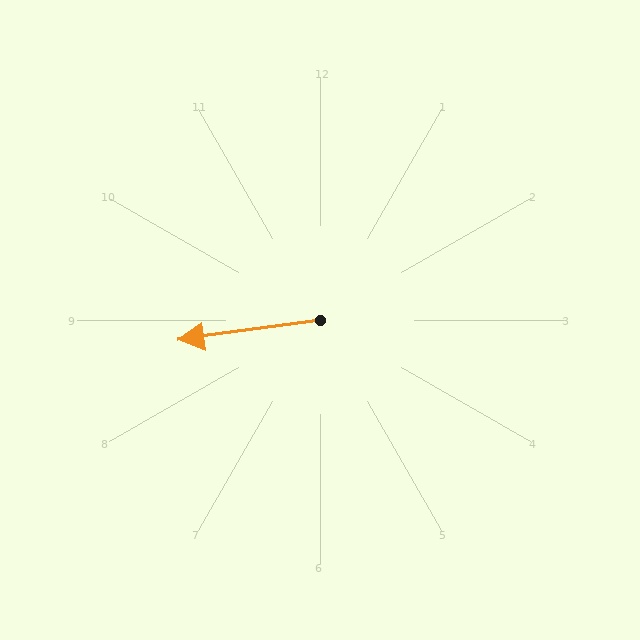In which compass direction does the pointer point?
West.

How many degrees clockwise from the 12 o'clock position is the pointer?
Approximately 262 degrees.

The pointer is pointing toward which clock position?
Roughly 9 o'clock.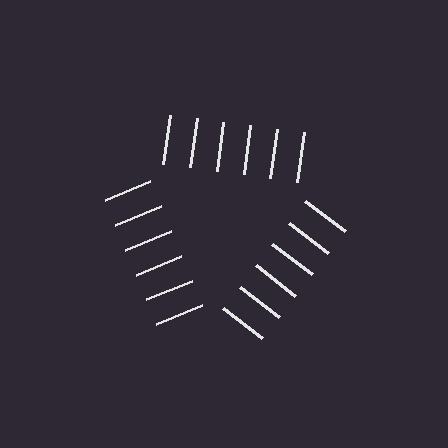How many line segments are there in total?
18 — 6 along each of the 3 edges.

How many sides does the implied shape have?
3 sides — the line-ends trace a triangle.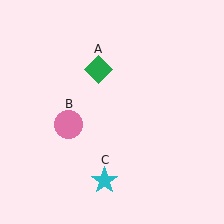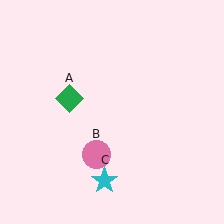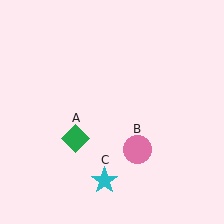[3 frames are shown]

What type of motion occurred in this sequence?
The green diamond (object A), pink circle (object B) rotated counterclockwise around the center of the scene.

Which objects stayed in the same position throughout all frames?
Cyan star (object C) remained stationary.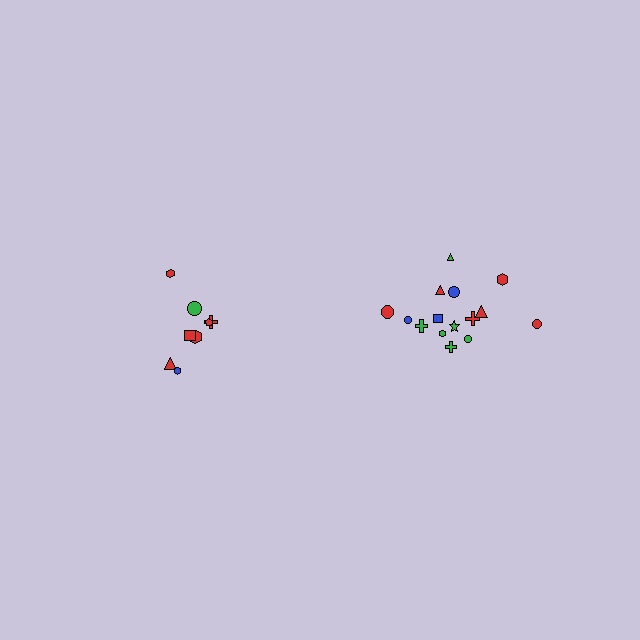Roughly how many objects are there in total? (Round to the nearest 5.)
Roughly 25 objects in total.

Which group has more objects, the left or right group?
The right group.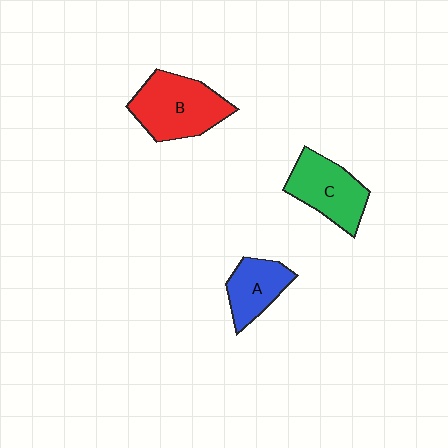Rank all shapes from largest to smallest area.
From largest to smallest: B (red), C (green), A (blue).